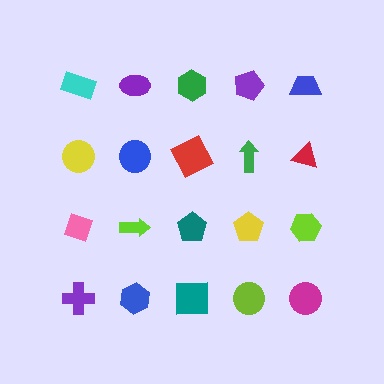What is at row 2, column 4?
A green arrow.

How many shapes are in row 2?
5 shapes.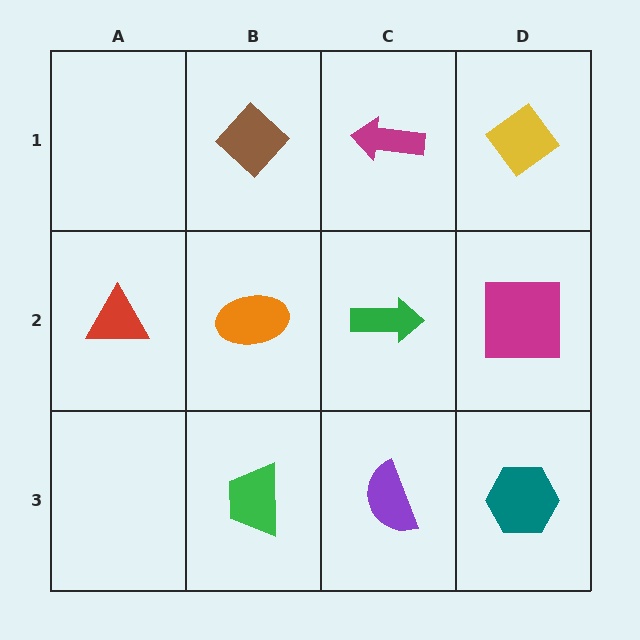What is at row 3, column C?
A purple semicircle.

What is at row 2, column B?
An orange ellipse.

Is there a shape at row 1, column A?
No, that cell is empty.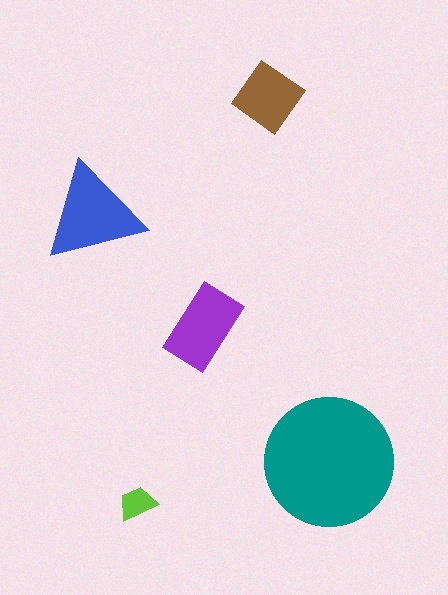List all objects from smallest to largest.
The lime trapezoid, the brown diamond, the purple rectangle, the blue triangle, the teal circle.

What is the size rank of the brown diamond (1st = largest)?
4th.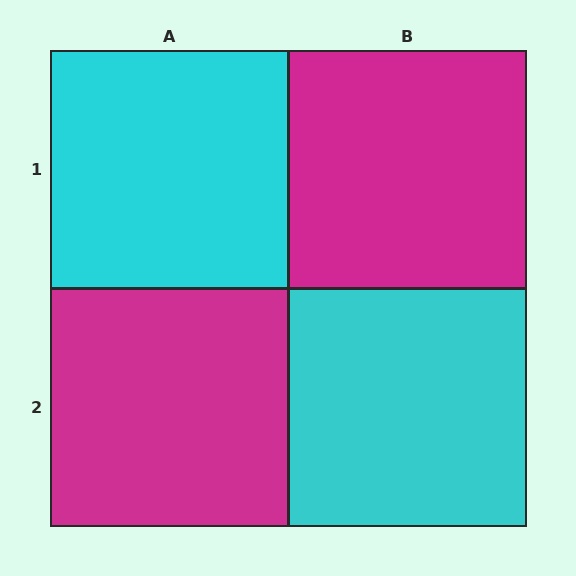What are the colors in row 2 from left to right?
Magenta, cyan.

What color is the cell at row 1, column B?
Magenta.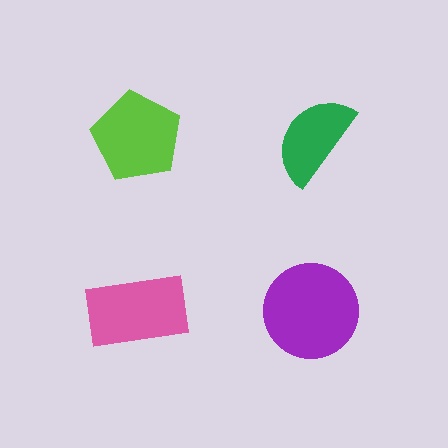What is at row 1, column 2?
A green semicircle.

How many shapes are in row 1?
2 shapes.